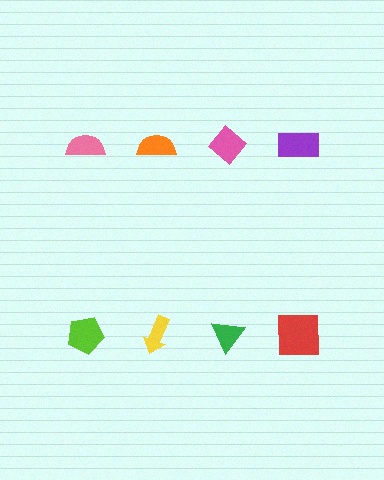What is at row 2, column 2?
A yellow arrow.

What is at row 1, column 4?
A purple rectangle.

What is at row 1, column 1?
A pink semicircle.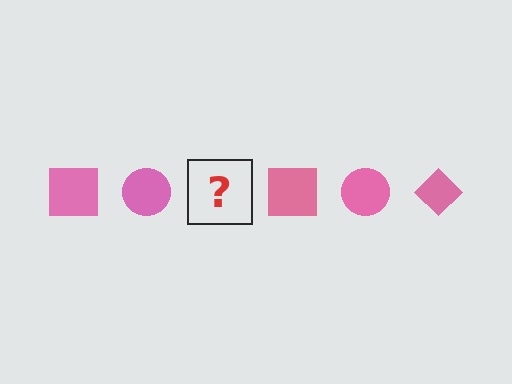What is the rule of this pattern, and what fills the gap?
The rule is that the pattern cycles through square, circle, diamond shapes in pink. The gap should be filled with a pink diamond.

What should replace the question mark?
The question mark should be replaced with a pink diamond.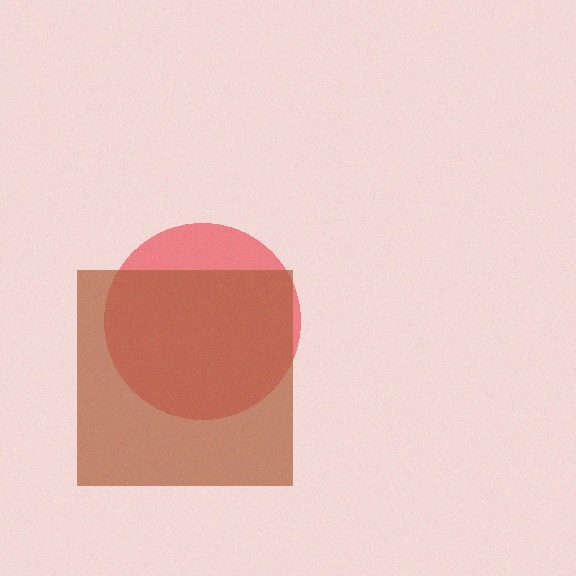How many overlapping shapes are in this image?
There are 2 overlapping shapes in the image.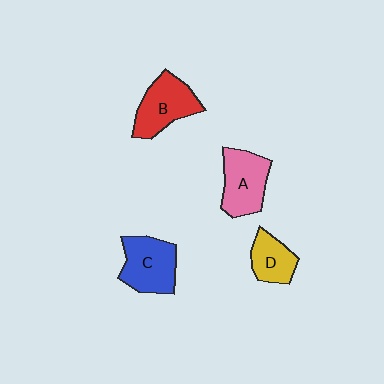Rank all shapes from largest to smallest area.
From largest to smallest: C (blue), B (red), A (pink), D (yellow).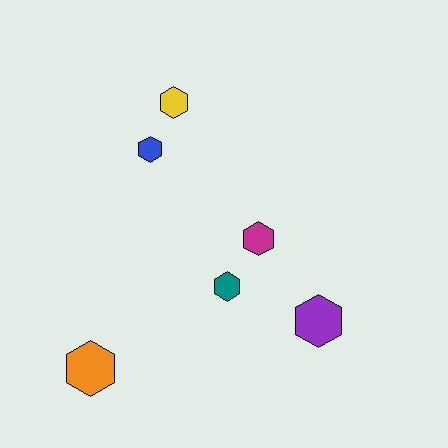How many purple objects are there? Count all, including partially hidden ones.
There is 1 purple object.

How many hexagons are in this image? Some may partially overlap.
There are 6 hexagons.